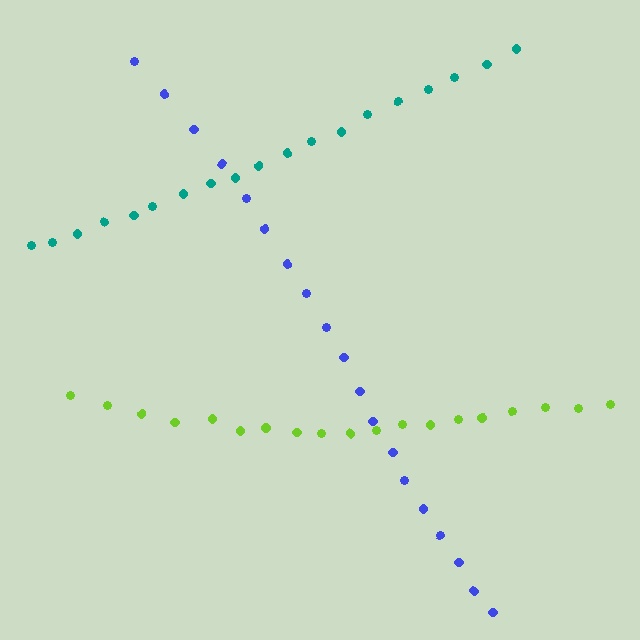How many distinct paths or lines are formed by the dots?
There are 3 distinct paths.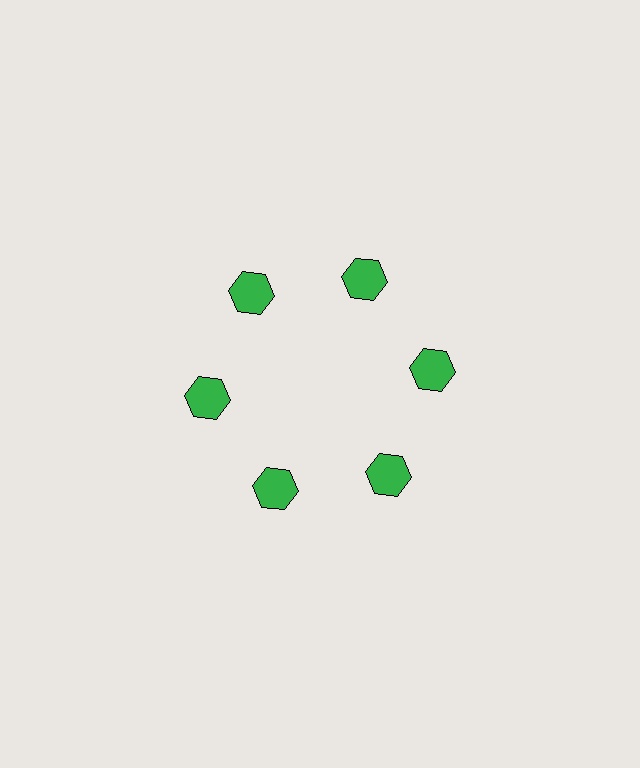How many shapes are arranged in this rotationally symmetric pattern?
There are 6 shapes, arranged in 6 groups of 1.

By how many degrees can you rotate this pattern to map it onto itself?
The pattern maps onto itself every 60 degrees of rotation.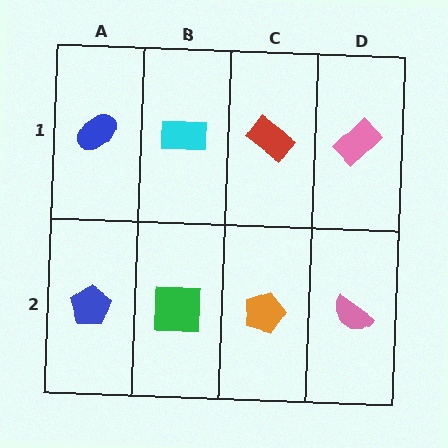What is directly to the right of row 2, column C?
A pink semicircle.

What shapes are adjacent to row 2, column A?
A blue ellipse (row 1, column A), a green square (row 2, column B).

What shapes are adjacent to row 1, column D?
A pink semicircle (row 2, column D), a red rectangle (row 1, column C).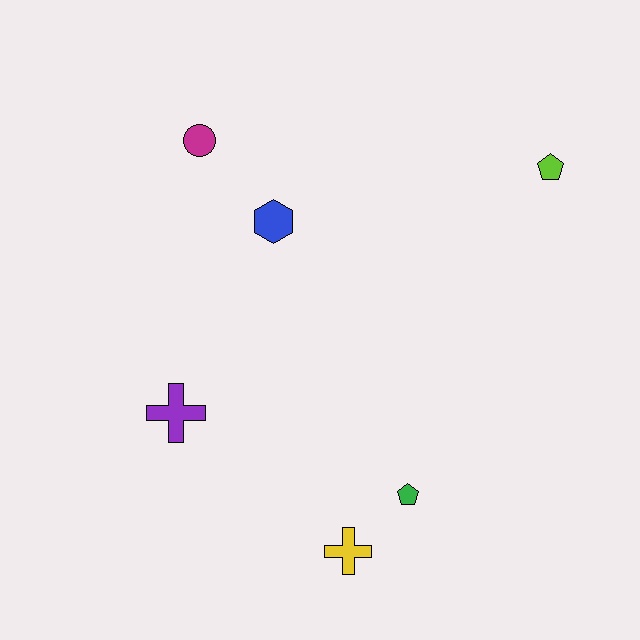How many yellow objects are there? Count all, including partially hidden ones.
There is 1 yellow object.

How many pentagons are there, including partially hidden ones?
There are 2 pentagons.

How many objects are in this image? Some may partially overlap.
There are 6 objects.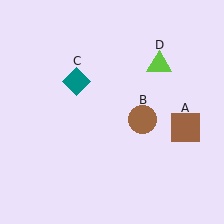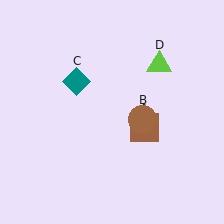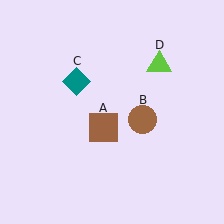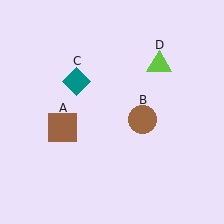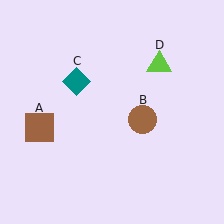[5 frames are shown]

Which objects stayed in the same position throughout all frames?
Brown circle (object B) and teal diamond (object C) and lime triangle (object D) remained stationary.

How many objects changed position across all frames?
1 object changed position: brown square (object A).